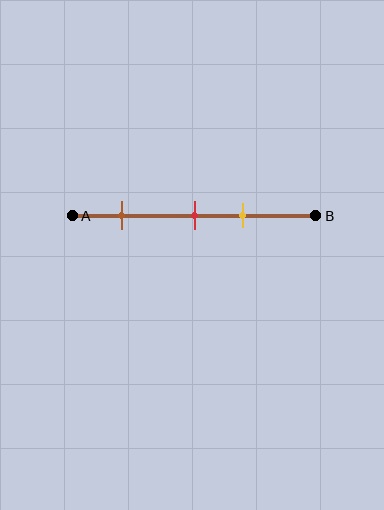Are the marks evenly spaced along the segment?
No, the marks are not evenly spaced.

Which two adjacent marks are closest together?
The red and yellow marks are the closest adjacent pair.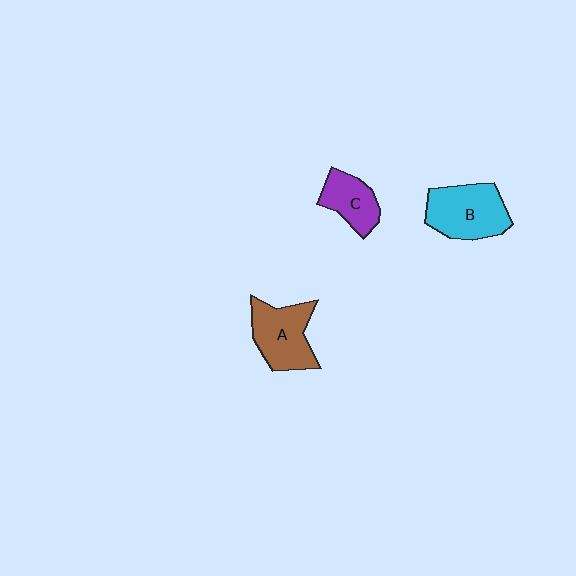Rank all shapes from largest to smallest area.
From largest to smallest: B (cyan), A (brown), C (purple).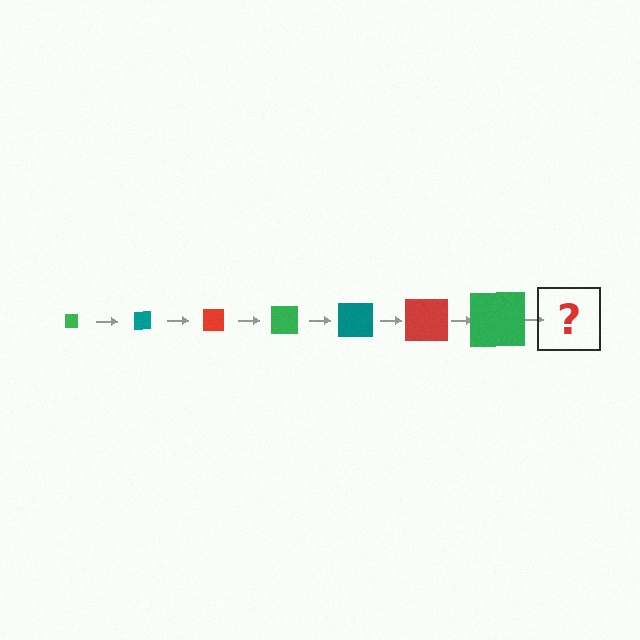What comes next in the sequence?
The next element should be a teal square, larger than the previous one.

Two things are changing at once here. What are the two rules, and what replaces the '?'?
The two rules are that the square grows larger each step and the color cycles through green, teal, and red. The '?' should be a teal square, larger than the previous one.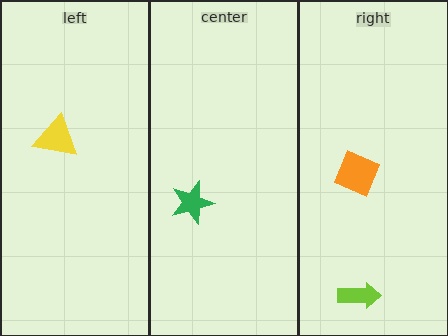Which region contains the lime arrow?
The right region.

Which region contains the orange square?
The right region.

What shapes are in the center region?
The green star.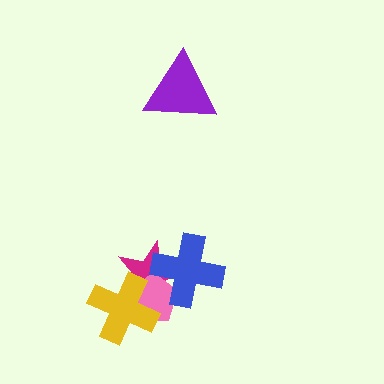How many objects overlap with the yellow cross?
2 objects overlap with the yellow cross.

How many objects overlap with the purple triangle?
0 objects overlap with the purple triangle.